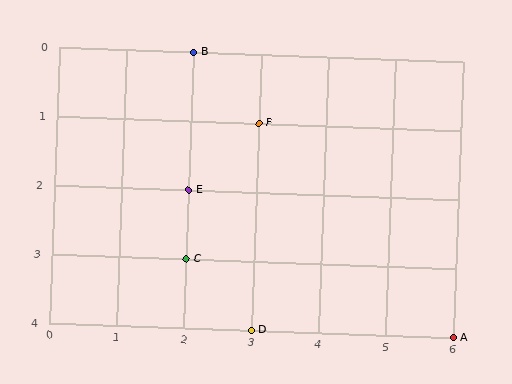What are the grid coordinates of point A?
Point A is at grid coordinates (6, 4).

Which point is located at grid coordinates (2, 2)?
Point E is at (2, 2).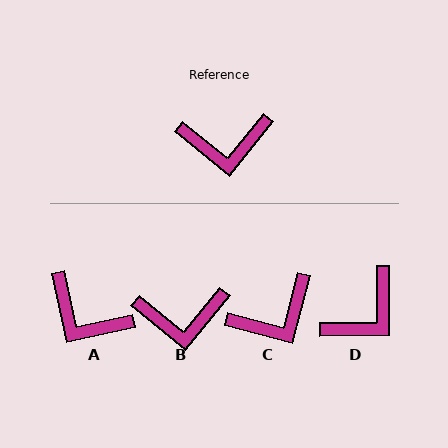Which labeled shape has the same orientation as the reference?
B.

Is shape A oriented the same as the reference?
No, it is off by about 39 degrees.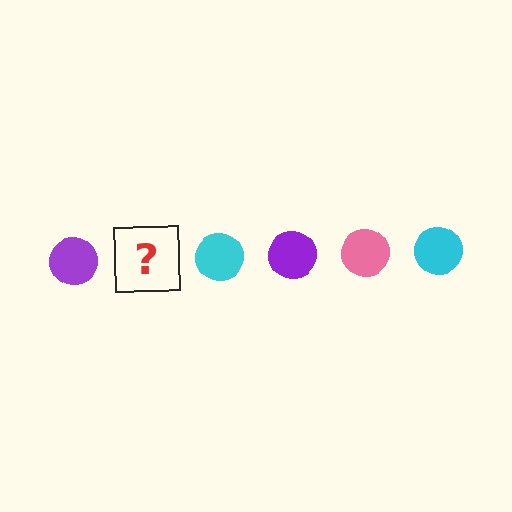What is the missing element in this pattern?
The missing element is a pink circle.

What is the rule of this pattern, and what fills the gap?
The rule is that the pattern cycles through purple, pink, cyan circles. The gap should be filled with a pink circle.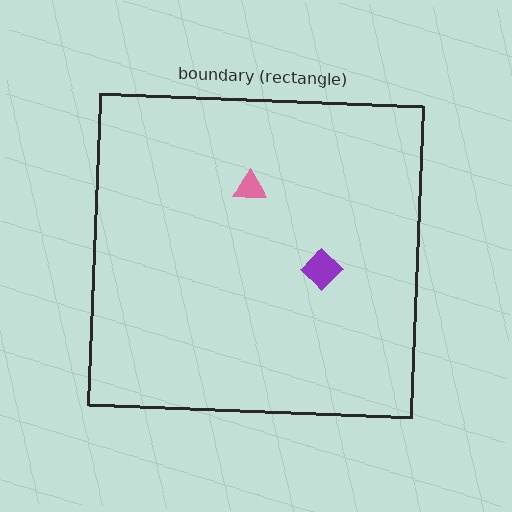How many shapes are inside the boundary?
2 inside, 0 outside.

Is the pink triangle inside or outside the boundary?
Inside.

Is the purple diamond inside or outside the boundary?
Inside.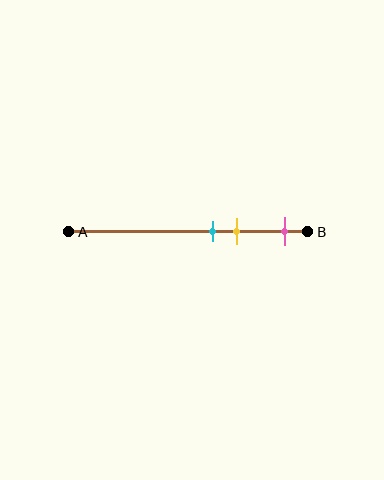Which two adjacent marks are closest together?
The cyan and yellow marks are the closest adjacent pair.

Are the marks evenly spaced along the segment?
No, the marks are not evenly spaced.